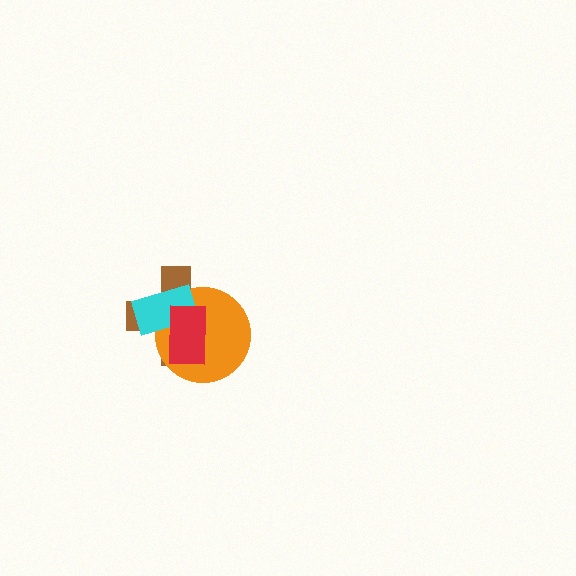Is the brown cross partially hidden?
Yes, it is partially covered by another shape.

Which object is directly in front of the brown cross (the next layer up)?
The orange circle is directly in front of the brown cross.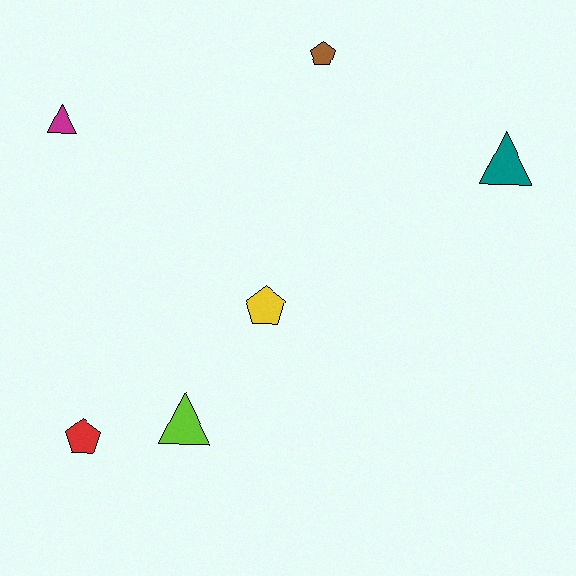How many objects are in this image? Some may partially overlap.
There are 6 objects.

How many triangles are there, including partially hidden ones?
There are 3 triangles.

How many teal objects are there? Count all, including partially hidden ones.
There is 1 teal object.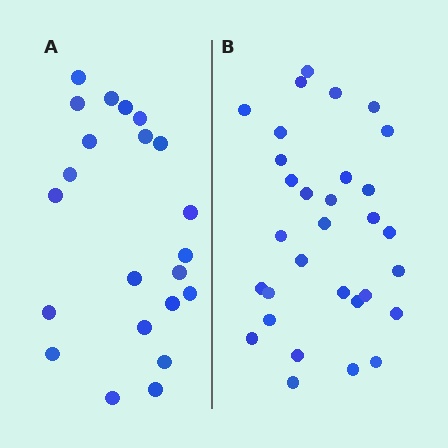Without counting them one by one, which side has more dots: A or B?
Region B (the right region) has more dots.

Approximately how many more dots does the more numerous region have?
Region B has roughly 8 or so more dots than region A.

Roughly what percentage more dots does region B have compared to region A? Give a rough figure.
About 40% more.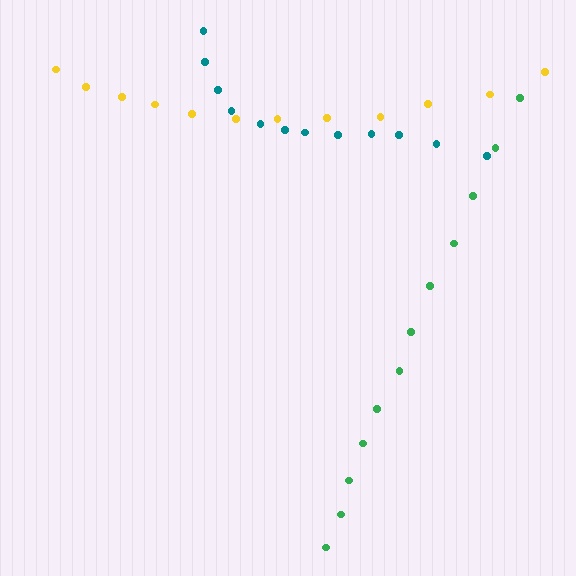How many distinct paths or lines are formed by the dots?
There are 3 distinct paths.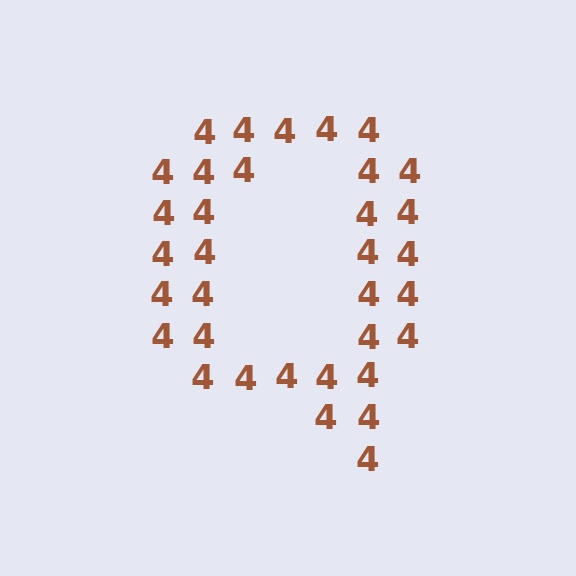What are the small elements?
The small elements are digit 4's.